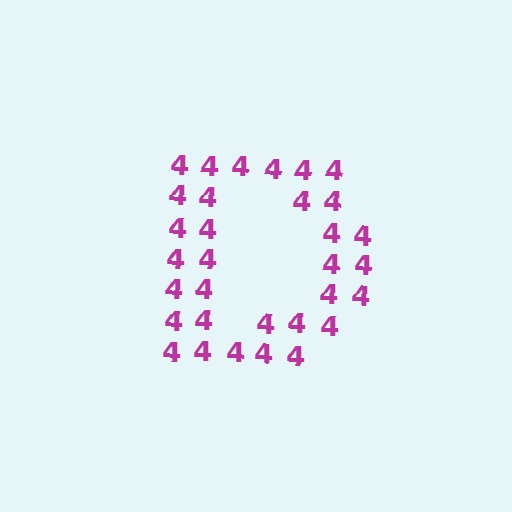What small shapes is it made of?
It is made of small digit 4's.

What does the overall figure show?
The overall figure shows the letter D.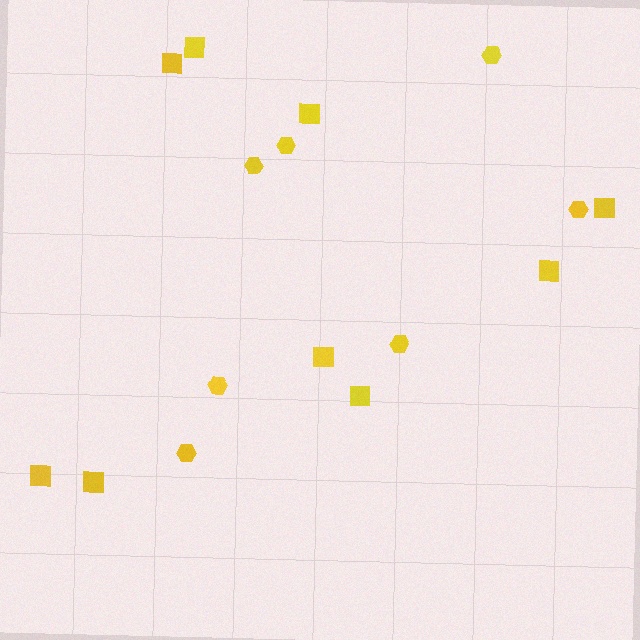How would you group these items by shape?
There are 2 groups: one group of hexagons (7) and one group of squares (9).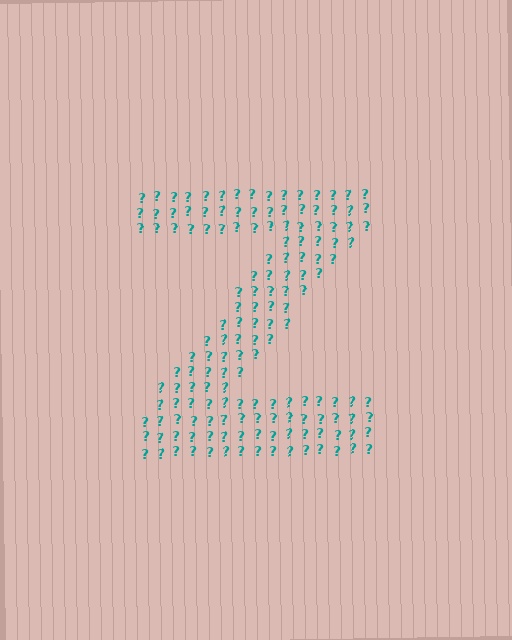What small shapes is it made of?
It is made of small question marks.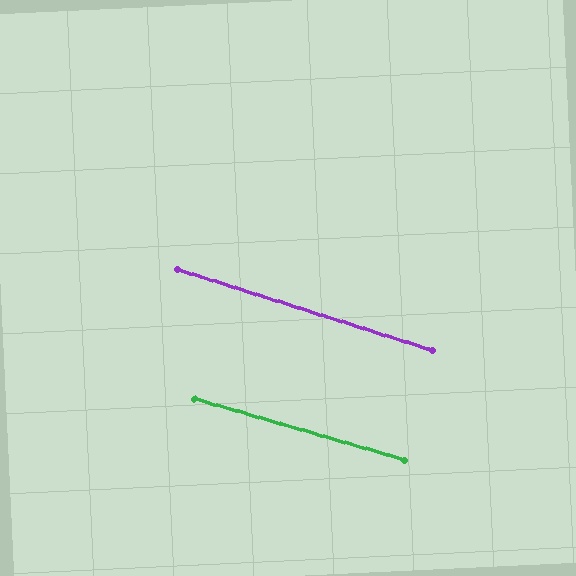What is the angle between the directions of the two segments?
Approximately 2 degrees.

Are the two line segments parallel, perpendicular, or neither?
Parallel — their directions differ by only 1.5°.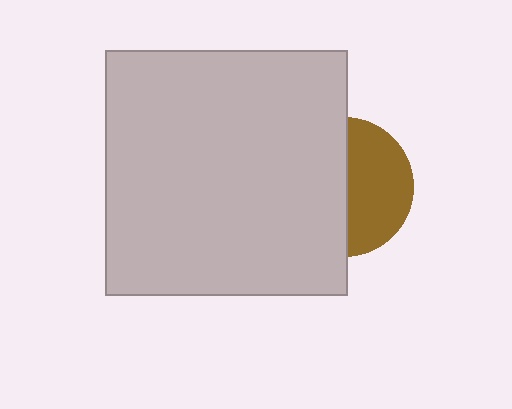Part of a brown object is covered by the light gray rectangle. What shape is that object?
It is a circle.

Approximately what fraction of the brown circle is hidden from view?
Roughly 53% of the brown circle is hidden behind the light gray rectangle.